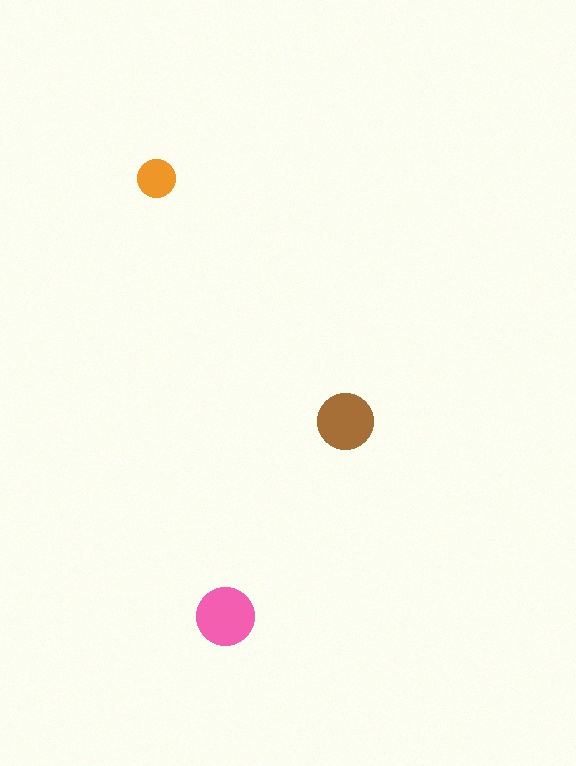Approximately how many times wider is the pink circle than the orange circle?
About 1.5 times wider.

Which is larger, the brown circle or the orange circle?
The brown one.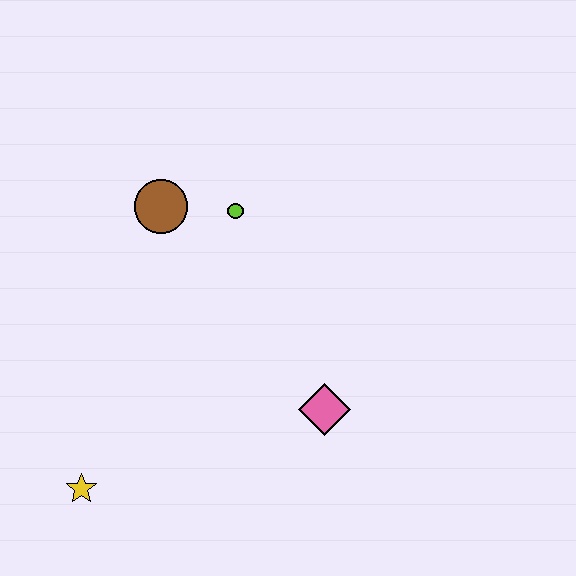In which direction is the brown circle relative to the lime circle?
The brown circle is to the left of the lime circle.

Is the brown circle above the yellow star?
Yes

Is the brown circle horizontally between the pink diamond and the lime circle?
No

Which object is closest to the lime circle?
The brown circle is closest to the lime circle.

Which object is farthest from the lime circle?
The yellow star is farthest from the lime circle.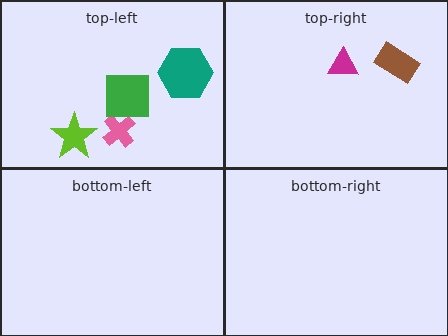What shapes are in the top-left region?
The pink cross, the green square, the lime star, the teal hexagon.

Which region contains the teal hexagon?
The top-left region.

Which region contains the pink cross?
The top-left region.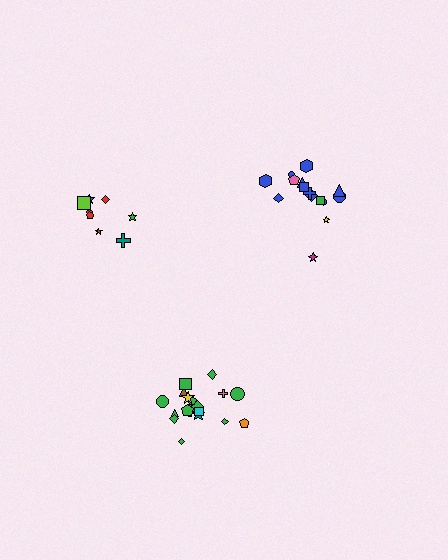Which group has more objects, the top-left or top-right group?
The top-right group.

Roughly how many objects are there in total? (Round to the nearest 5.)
Roughly 40 objects in total.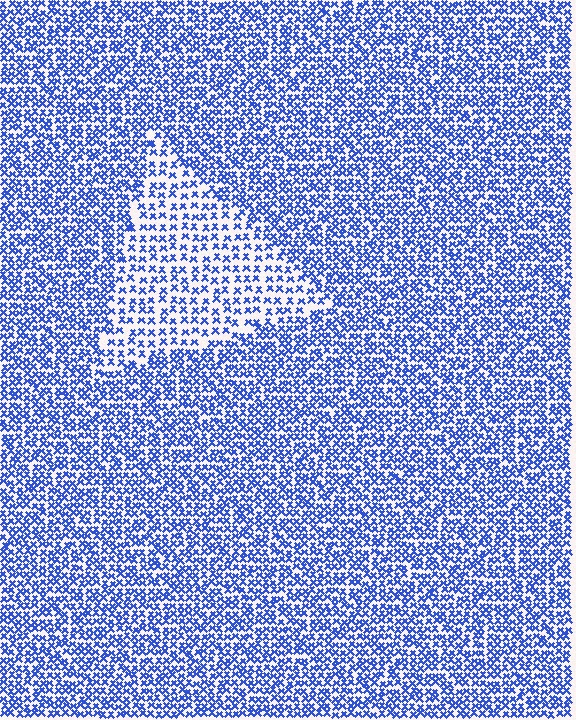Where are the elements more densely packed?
The elements are more densely packed outside the triangle boundary.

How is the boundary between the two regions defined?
The boundary is defined by a change in element density (approximately 1.9x ratio). All elements are the same color, size, and shape.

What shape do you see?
I see a triangle.